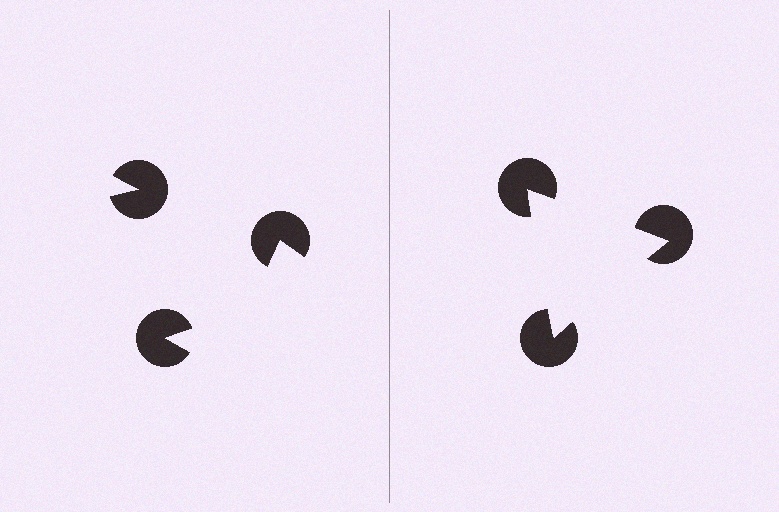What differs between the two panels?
The pac-man discs are positioned identically on both sides; only the wedge orientations differ. On the right they align to a triangle; on the left they are misaligned.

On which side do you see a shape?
An illusory triangle appears on the right side. On the left side the wedge cuts are rotated, so no coherent shape forms.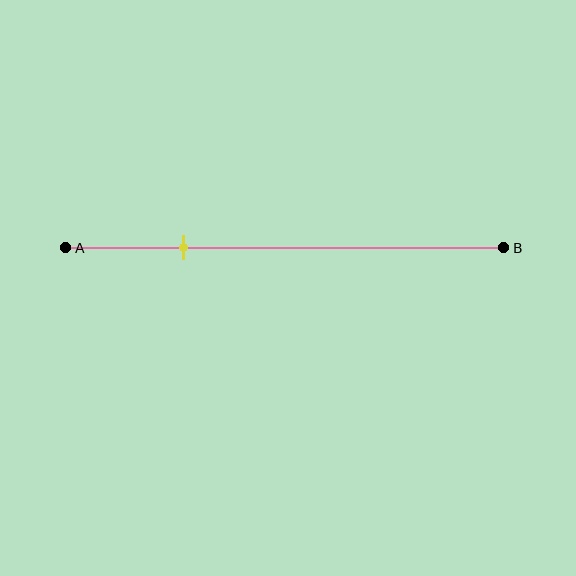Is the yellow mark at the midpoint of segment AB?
No, the mark is at about 25% from A, not at the 50% midpoint.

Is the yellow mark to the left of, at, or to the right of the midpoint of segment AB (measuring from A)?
The yellow mark is to the left of the midpoint of segment AB.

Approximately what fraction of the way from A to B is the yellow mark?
The yellow mark is approximately 25% of the way from A to B.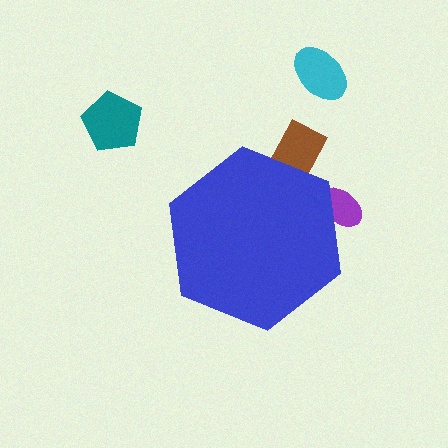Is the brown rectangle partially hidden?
Yes, the brown rectangle is partially hidden behind the blue hexagon.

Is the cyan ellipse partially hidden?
No, the cyan ellipse is fully visible.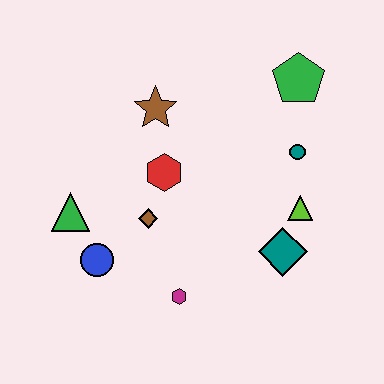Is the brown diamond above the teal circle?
No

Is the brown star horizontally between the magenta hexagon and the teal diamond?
No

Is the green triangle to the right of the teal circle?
No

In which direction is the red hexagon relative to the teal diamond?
The red hexagon is to the left of the teal diamond.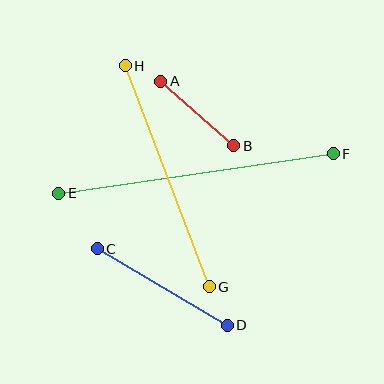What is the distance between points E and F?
The distance is approximately 277 pixels.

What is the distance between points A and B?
The distance is approximately 97 pixels.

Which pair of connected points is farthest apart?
Points E and F are farthest apart.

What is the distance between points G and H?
The distance is approximately 237 pixels.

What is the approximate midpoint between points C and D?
The midpoint is at approximately (162, 287) pixels.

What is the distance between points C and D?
The distance is approximately 151 pixels.